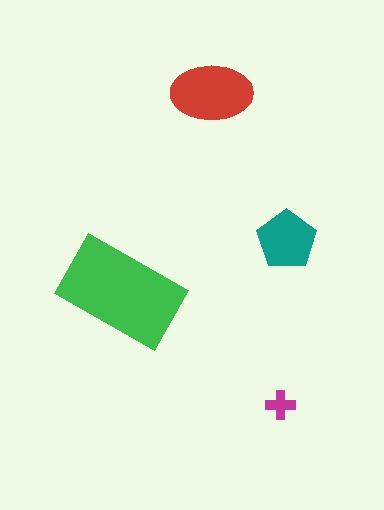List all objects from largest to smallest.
The green rectangle, the red ellipse, the teal pentagon, the magenta cross.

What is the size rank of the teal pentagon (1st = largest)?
3rd.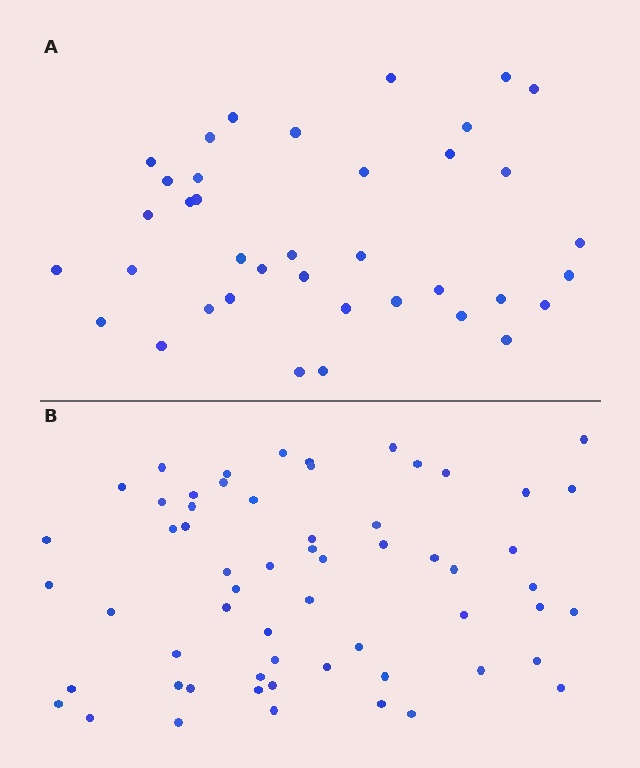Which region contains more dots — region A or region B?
Region B (the bottom region) has more dots.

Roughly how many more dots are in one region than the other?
Region B has approximately 20 more dots than region A.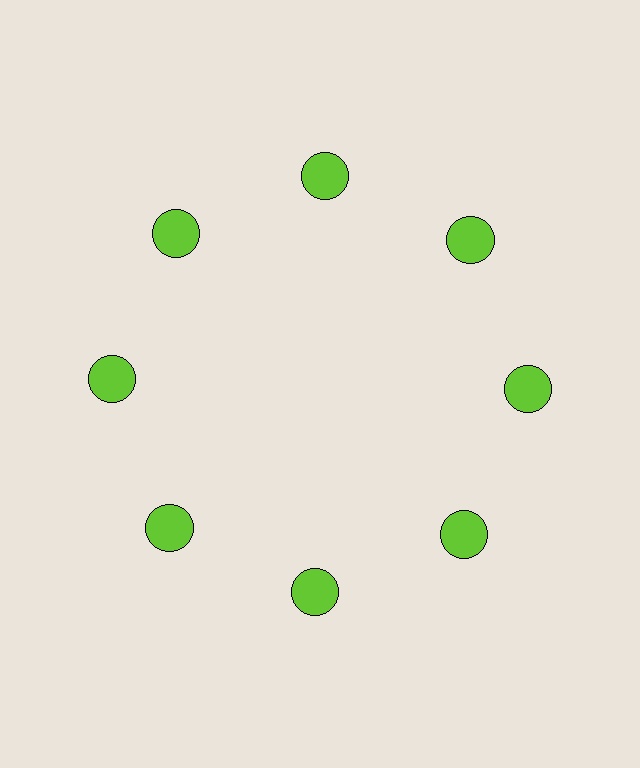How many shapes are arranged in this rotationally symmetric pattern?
There are 8 shapes, arranged in 8 groups of 1.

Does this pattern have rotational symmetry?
Yes, this pattern has 8-fold rotational symmetry. It looks the same after rotating 45 degrees around the center.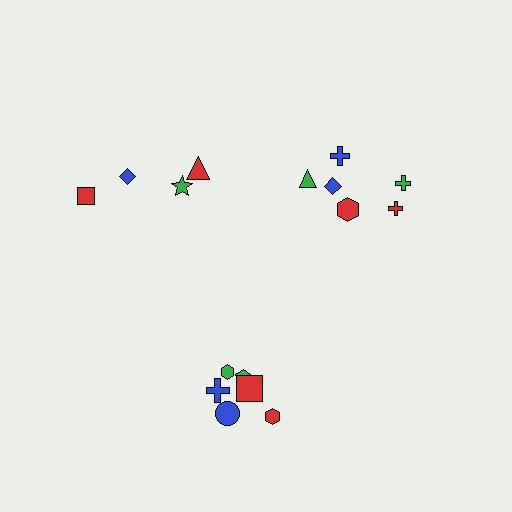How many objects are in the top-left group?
There are 4 objects.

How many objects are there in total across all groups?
There are 18 objects.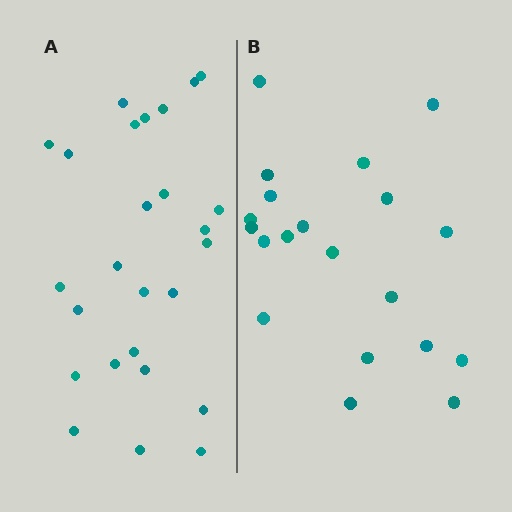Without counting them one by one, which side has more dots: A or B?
Region A (the left region) has more dots.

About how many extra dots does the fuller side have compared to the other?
Region A has about 6 more dots than region B.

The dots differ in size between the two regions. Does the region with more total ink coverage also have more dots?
No. Region B has more total ink coverage because its dots are larger, but region A actually contains more individual dots. Total area can be misleading — the number of items is what matters here.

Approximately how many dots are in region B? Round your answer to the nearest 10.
About 20 dots.